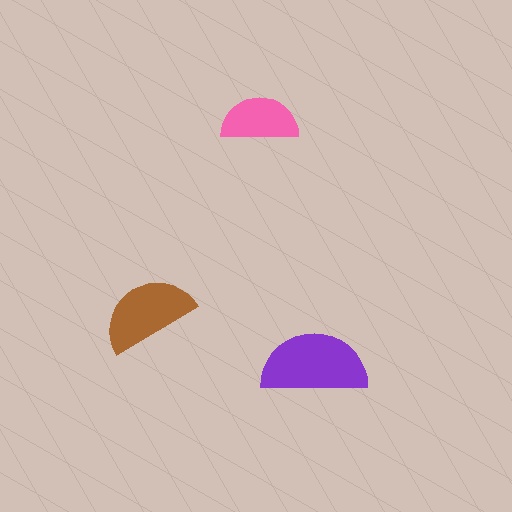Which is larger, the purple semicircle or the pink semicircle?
The purple one.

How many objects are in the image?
There are 3 objects in the image.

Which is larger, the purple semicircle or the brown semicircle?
The purple one.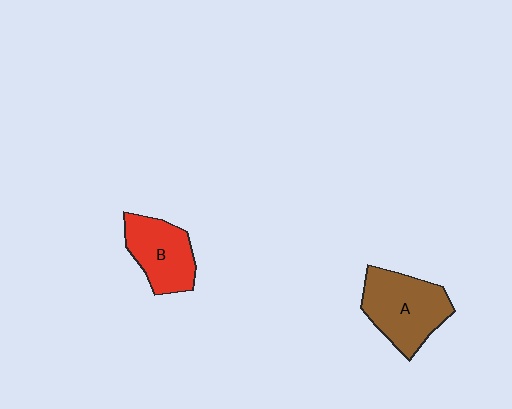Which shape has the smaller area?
Shape B (red).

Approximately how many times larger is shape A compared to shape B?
Approximately 1.3 times.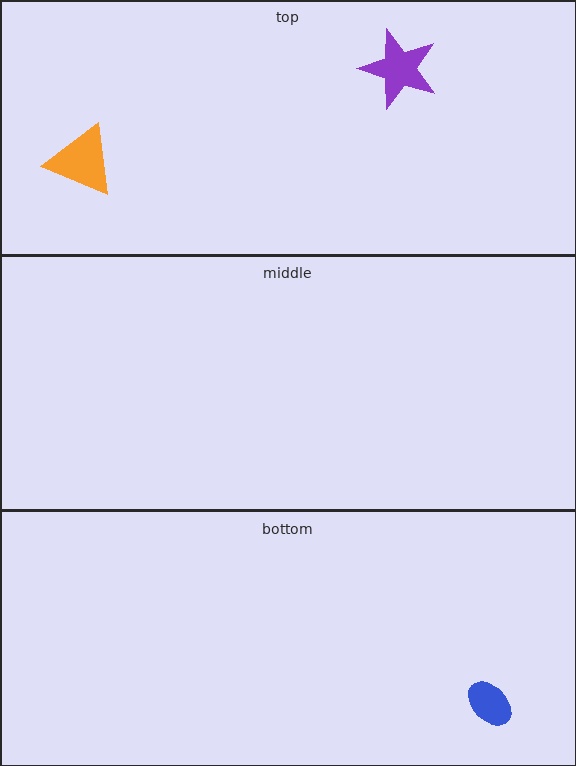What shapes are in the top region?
The purple star, the orange triangle.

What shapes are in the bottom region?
The blue ellipse.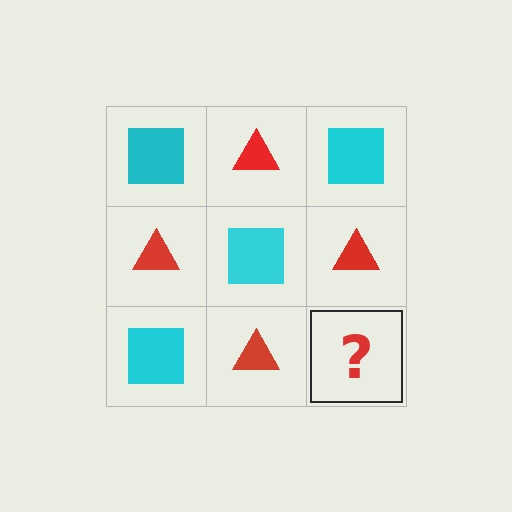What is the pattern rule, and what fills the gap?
The rule is that it alternates cyan square and red triangle in a checkerboard pattern. The gap should be filled with a cyan square.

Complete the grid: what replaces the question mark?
The question mark should be replaced with a cyan square.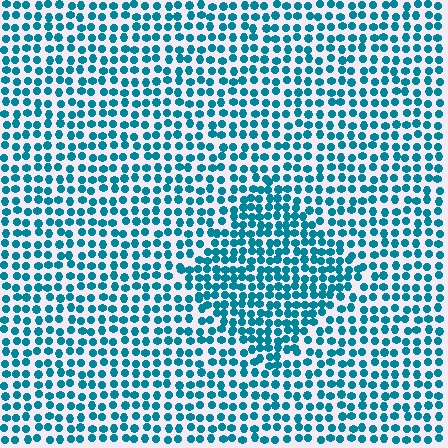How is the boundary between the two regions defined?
The boundary is defined by a change in element density (approximately 1.5x ratio). All elements are the same color, size, and shape.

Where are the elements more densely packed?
The elements are more densely packed inside the diamond boundary.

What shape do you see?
I see a diamond.